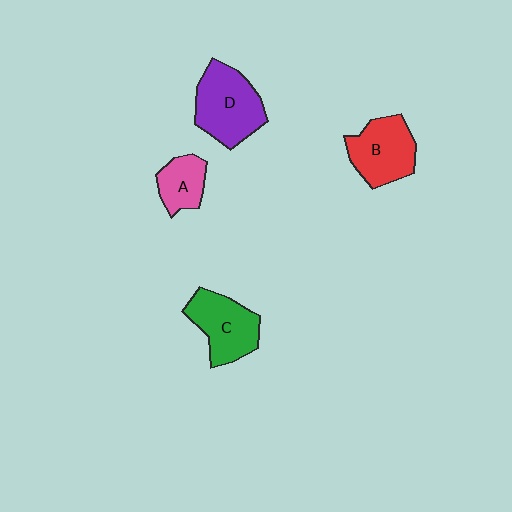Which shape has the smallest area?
Shape A (pink).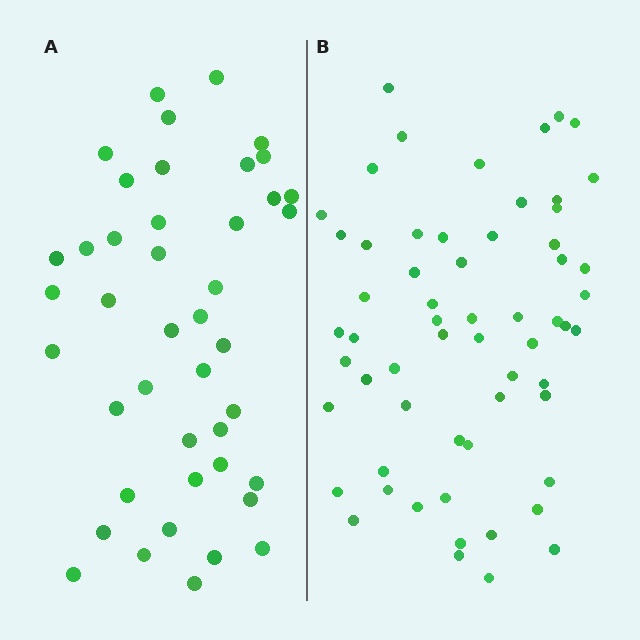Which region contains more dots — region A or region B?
Region B (the right region) has more dots.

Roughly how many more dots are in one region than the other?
Region B has approximately 15 more dots than region A.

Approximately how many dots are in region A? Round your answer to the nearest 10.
About 40 dots. (The exact count is 43, which rounds to 40.)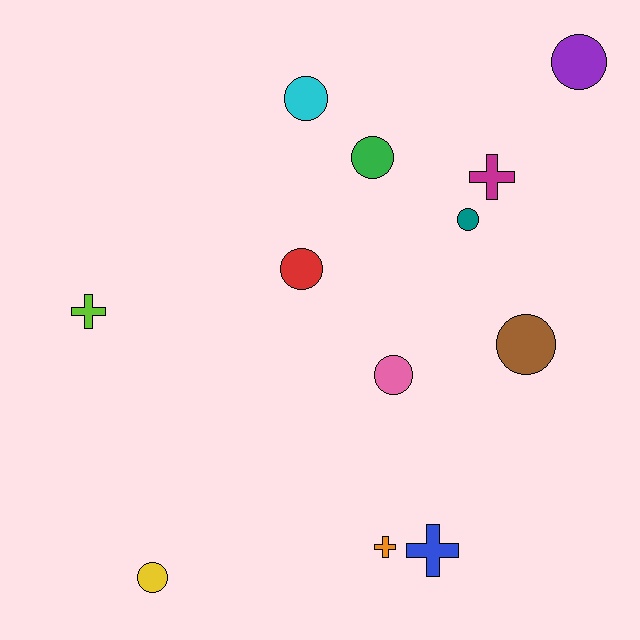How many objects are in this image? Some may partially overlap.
There are 12 objects.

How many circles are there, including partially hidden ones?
There are 8 circles.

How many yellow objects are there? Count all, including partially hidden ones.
There is 1 yellow object.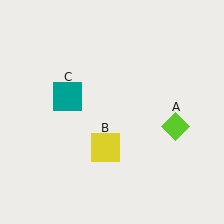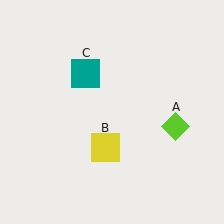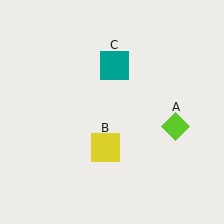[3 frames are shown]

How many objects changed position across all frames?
1 object changed position: teal square (object C).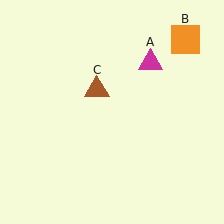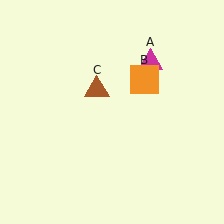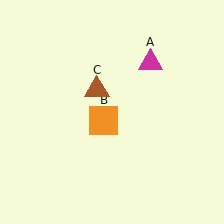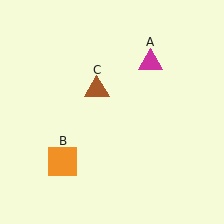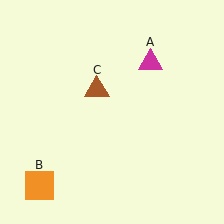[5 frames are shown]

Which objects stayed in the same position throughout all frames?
Magenta triangle (object A) and brown triangle (object C) remained stationary.